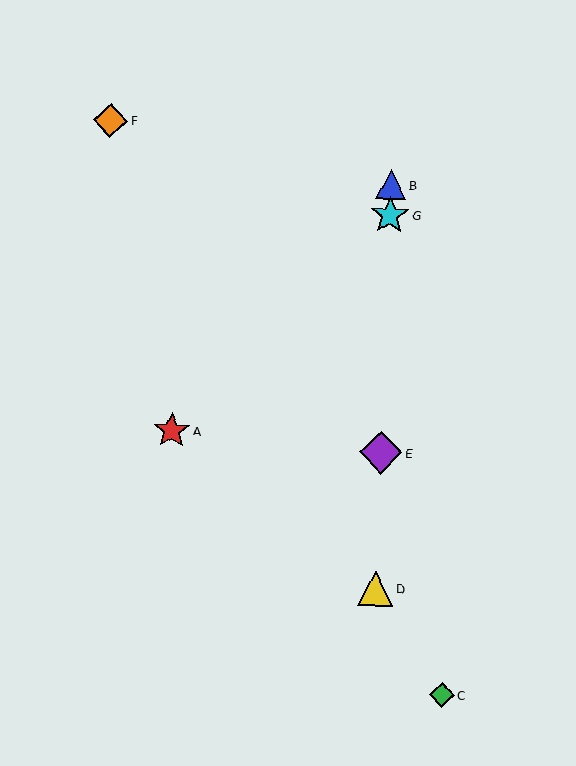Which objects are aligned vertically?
Objects B, D, E, G are aligned vertically.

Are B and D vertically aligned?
Yes, both are at x≈391.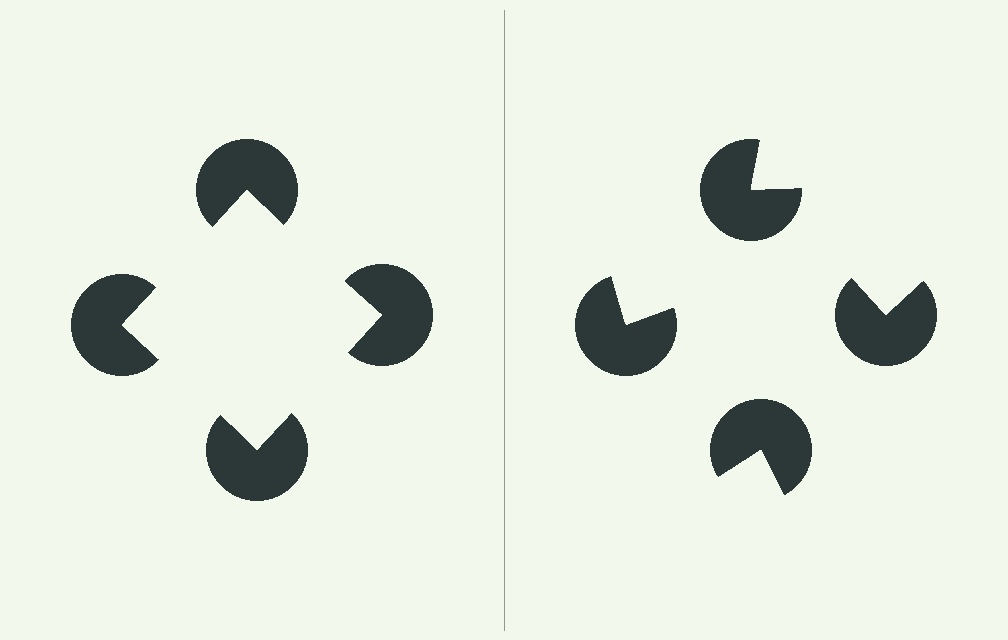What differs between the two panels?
The pac-man discs are positioned identically on both sides; only the wedge orientations differ. On the left they align to a square; on the right they are misaligned.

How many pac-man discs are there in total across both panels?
8 — 4 on each side.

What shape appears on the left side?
An illusory square.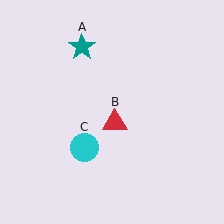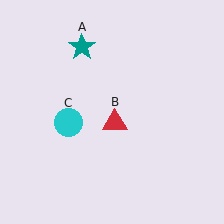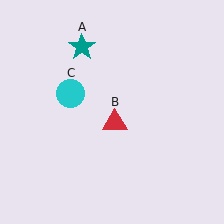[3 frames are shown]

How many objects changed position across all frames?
1 object changed position: cyan circle (object C).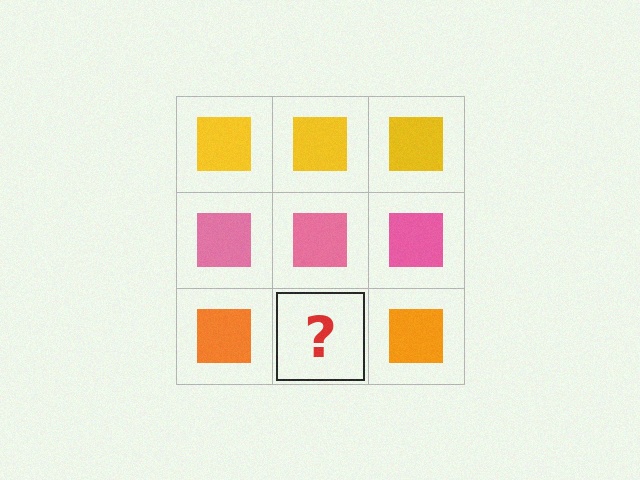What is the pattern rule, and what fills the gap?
The rule is that each row has a consistent color. The gap should be filled with an orange square.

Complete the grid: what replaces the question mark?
The question mark should be replaced with an orange square.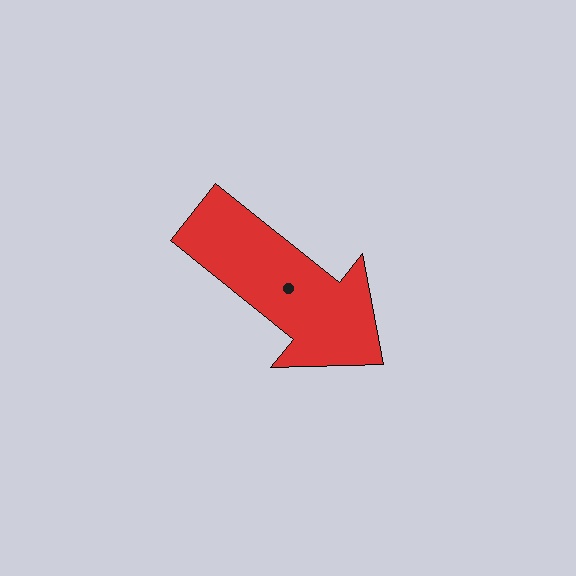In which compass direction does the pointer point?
Southeast.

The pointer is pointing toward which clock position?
Roughly 4 o'clock.